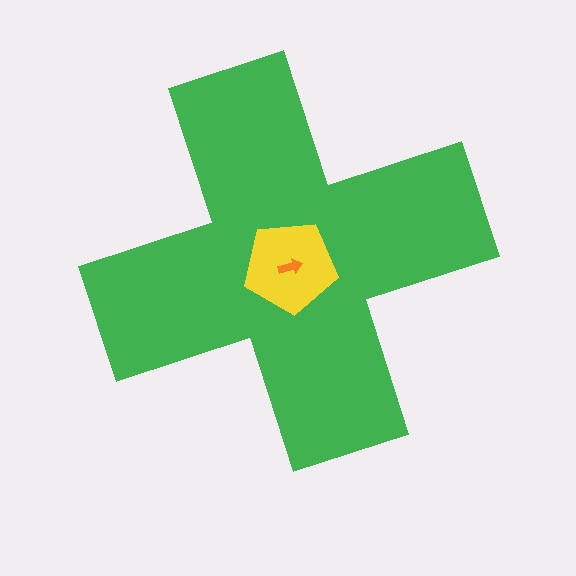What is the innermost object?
The orange arrow.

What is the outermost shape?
The green cross.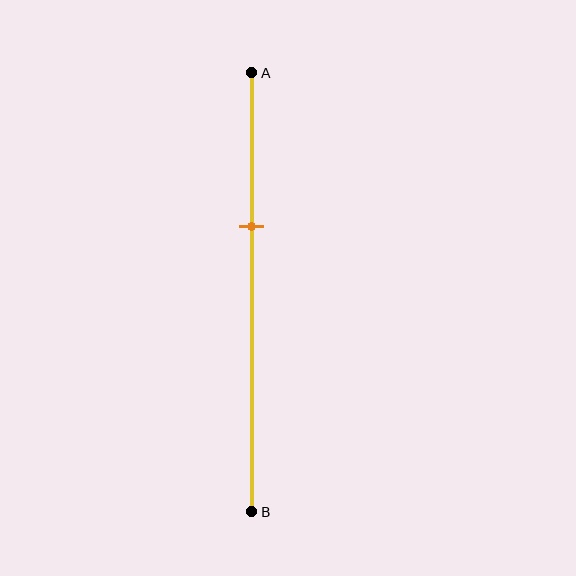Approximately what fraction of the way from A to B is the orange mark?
The orange mark is approximately 35% of the way from A to B.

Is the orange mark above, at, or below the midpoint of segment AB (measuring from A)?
The orange mark is above the midpoint of segment AB.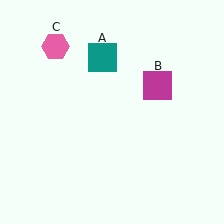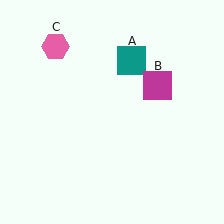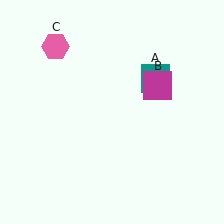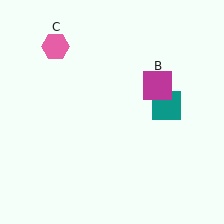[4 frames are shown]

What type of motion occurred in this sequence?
The teal square (object A) rotated clockwise around the center of the scene.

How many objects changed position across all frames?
1 object changed position: teal square (object A).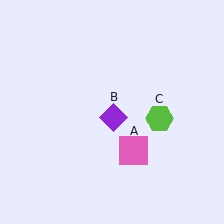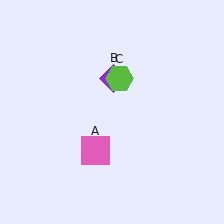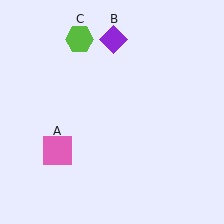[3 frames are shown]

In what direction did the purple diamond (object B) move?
The purple diamond (object B) moved up.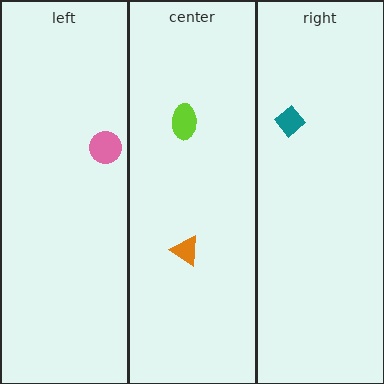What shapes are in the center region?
The orange triangle, the lime ellipse.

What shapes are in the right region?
The teal diamond.